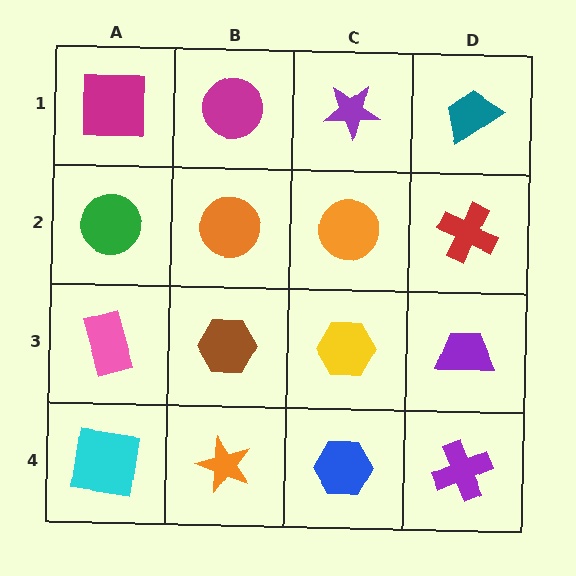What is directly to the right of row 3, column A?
A brown hexagon.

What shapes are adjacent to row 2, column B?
A magenta circle (row 1, column B), a brown hexagon (row 3, column B), a green circle (row 2, column A), an orange circle (row 2, column C).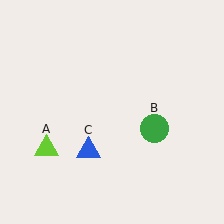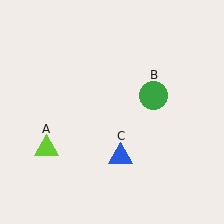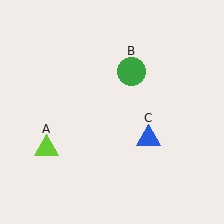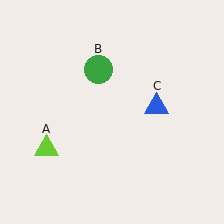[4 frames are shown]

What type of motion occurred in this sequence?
The green circle (object B), blue triangle (object C) rotated counterclockwise around the center of the scene.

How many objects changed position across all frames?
2 objects changed position: green circle (object B), blue triangle (object C).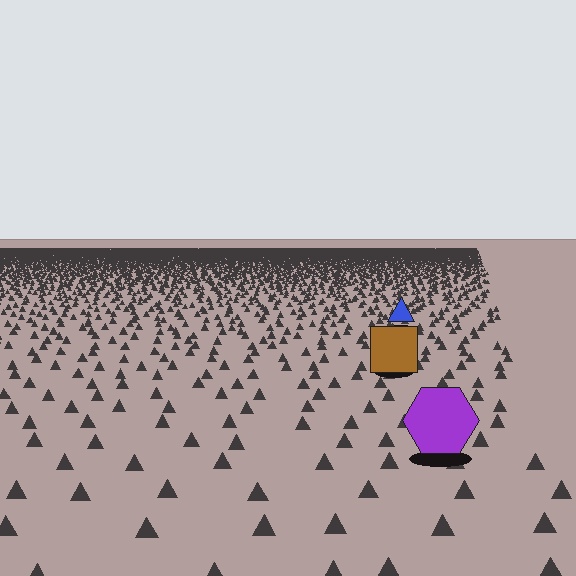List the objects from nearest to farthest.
From nearest to farthest: the purple hexagon, the brown square, the blue triangle.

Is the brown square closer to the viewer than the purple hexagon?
No. The purple hexagon is closer — you can tell from the texture gradient: the ground texture is coarser near it.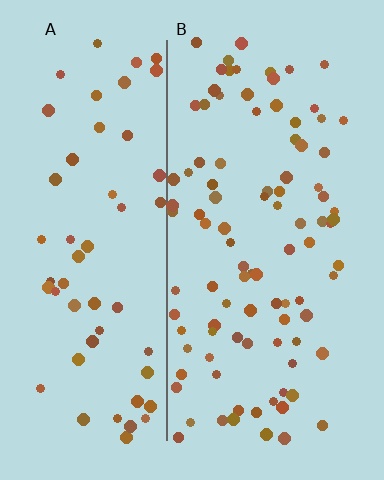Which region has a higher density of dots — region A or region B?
B (the right).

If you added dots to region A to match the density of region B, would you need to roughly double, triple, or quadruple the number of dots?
Approximately double.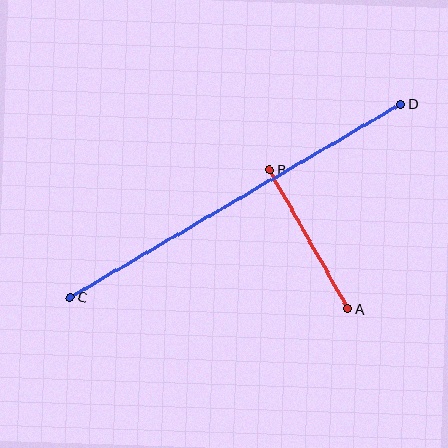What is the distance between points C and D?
The distance is approximately 383 pixels.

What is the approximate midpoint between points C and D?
The midpoint is at approximately (235, 201) pixels.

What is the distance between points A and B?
The distance is approximately 160 pixels.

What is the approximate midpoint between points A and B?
The midpoint is at approximately (309, 239) pixels.